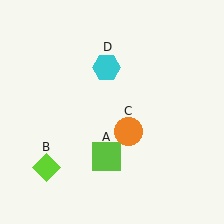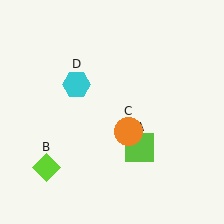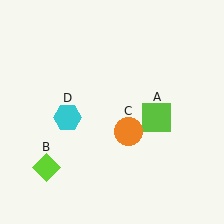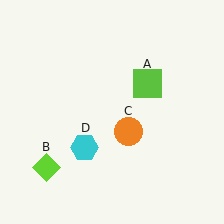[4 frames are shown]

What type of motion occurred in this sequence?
The lime square (object A), cyan hexagon (object D) rotated counterclockwise around the center of the scene.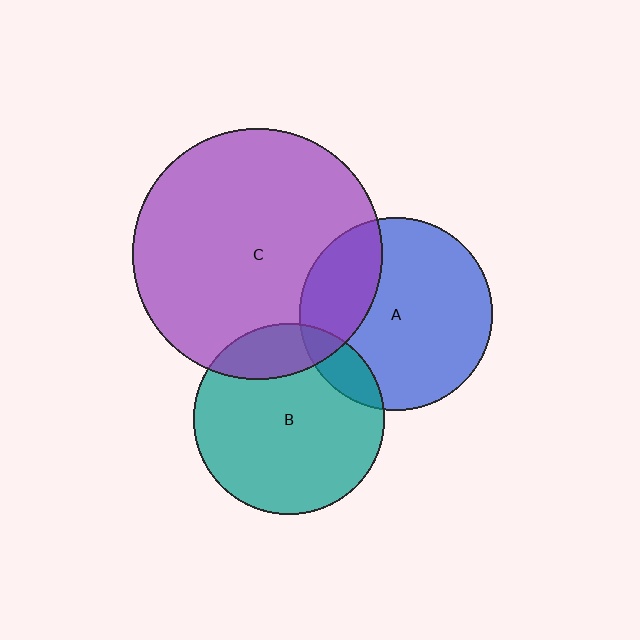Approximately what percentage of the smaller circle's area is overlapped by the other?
Approximately 25%.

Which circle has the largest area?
Circle C (purple).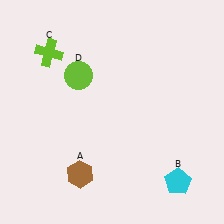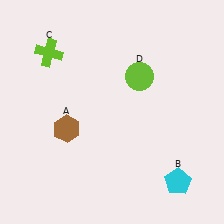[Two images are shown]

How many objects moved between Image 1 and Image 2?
2 objects moved between the two images.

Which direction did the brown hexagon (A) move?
The brown hexagon (A) moved up.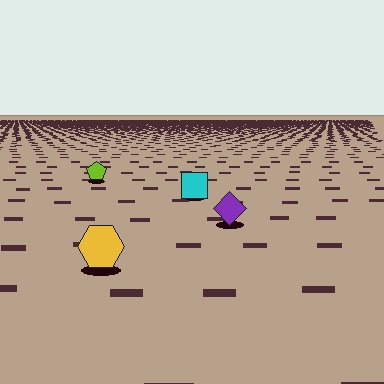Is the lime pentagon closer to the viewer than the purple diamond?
No. The purple diamond is closer — you can tell from the texture gradient: the ground texture is coarser near it.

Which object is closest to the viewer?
The yellow hexagon is closest. The texture marks near it are larger and more spread out.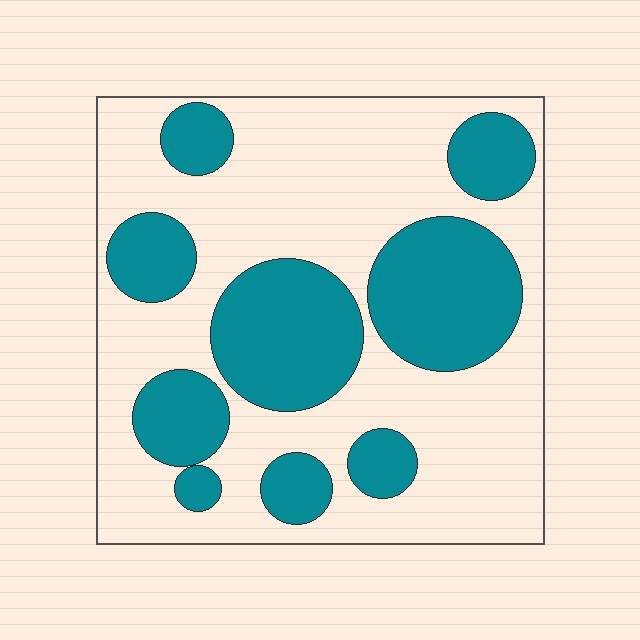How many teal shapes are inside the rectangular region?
9.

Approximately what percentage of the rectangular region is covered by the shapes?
Approximately 35%.